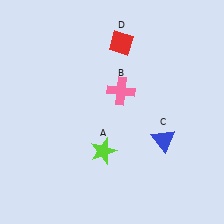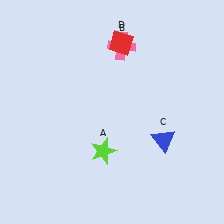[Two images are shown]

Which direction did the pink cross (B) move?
The pink cross (B) moved up.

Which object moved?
The pink cross (B) moved up.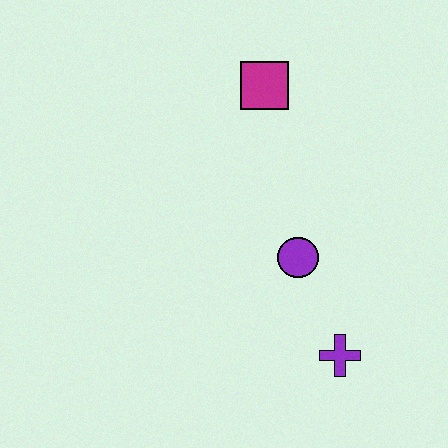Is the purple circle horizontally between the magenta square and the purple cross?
Yes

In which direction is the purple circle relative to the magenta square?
The purple circle is below the magenta square.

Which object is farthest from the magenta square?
The purple cross is farthest from the magenta square.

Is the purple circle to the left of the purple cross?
Yes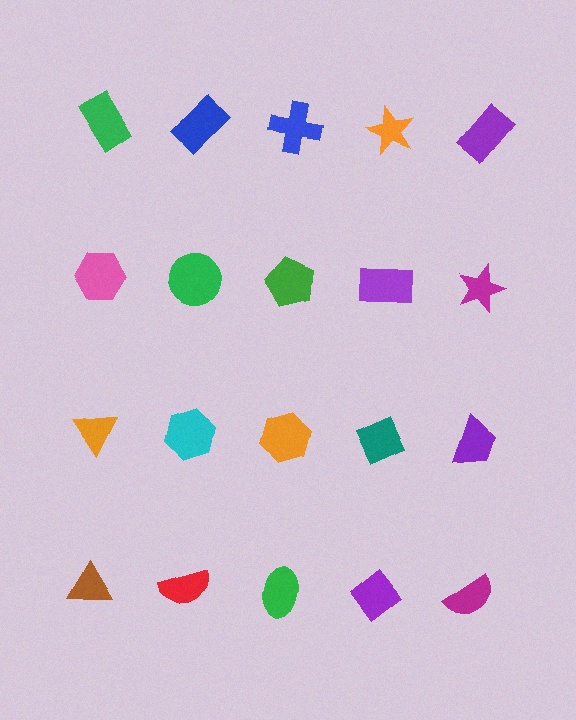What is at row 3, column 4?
A teal diamond.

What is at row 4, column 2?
A red semicircle.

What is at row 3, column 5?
A purple trapezoid.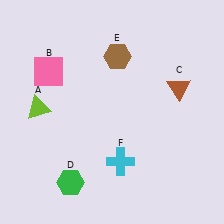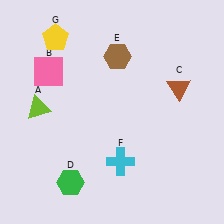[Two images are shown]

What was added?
A yellow pentagon (G) was added in Image 2.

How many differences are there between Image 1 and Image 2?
There is 1 difference between the two images.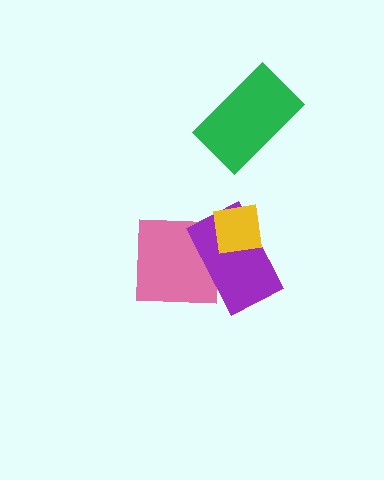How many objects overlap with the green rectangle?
0 objects overlap with the green rectangle.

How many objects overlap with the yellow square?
1 object overlaps with the yellow square.